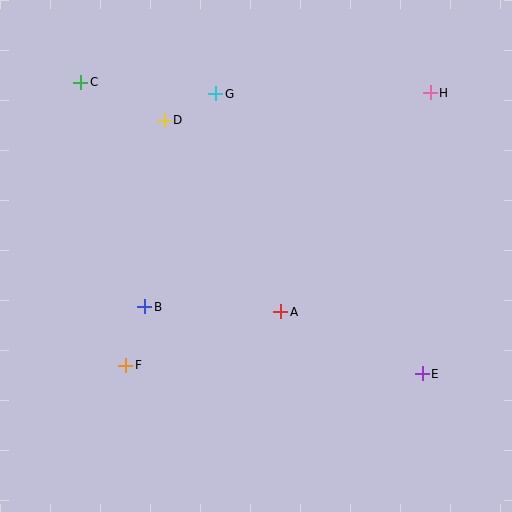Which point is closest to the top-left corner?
Point C is closest to the top-left corner.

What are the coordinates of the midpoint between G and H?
The midpoint between G and H is at (323, 93).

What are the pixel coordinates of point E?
Point E is at (422, 374).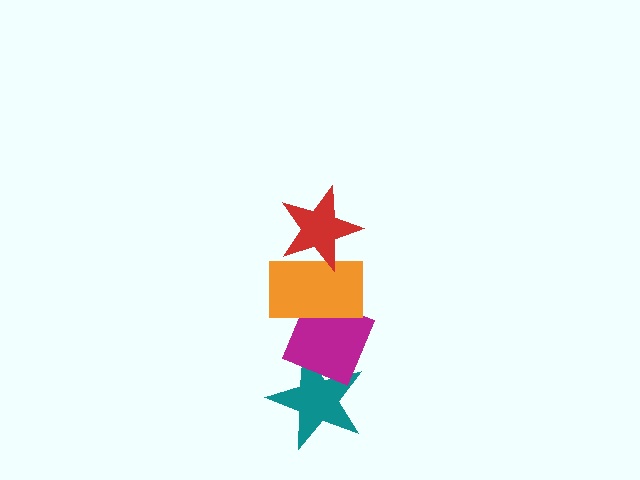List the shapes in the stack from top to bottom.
From top to bottom: the red star, the orange rectangle, the magenta diamond, the teal star.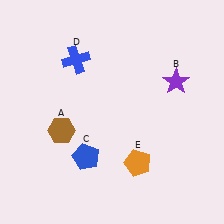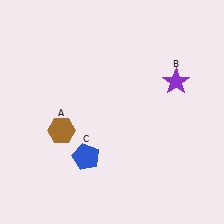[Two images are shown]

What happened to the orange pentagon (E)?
The orange pentagon (E) was removed in Image 2. It was in the bottom-right area of Image 1.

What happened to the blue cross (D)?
The blue cross (D) was removed in Image 2. It was in the top-left area of Image 1.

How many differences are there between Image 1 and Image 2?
There are 2 differences between the two images.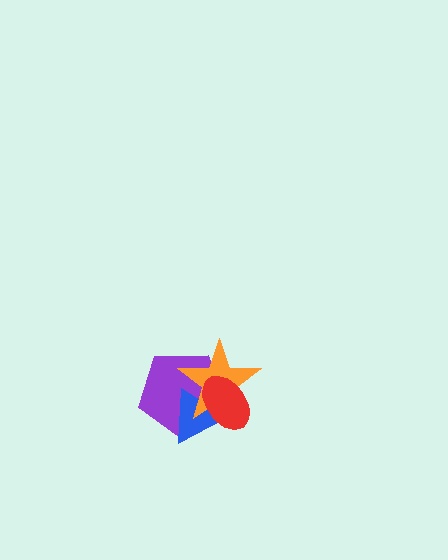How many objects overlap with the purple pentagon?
3 objects overlap with the purple pentagon.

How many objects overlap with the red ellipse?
3 objects overlap with the red ellipse.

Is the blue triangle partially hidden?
Yes, it is partially covered by another shape.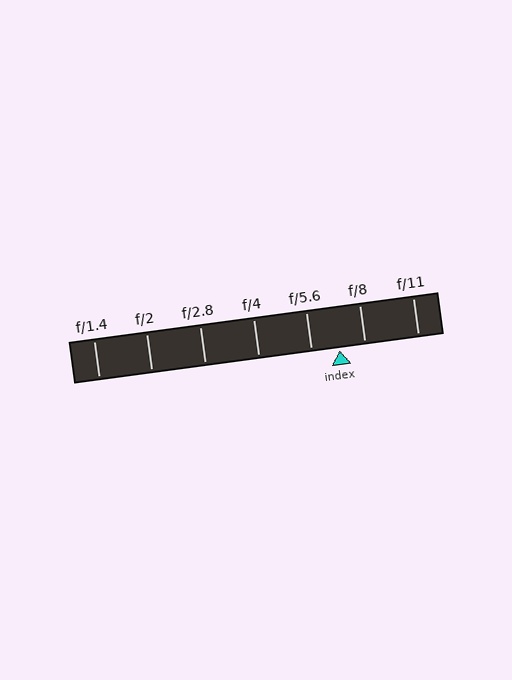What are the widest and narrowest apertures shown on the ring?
The widest aperture shown is f/1.4 and the narrowest is f/11.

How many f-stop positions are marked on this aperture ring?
There are 7 f-stop positions marked.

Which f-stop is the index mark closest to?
The index mark is closest to f/8.